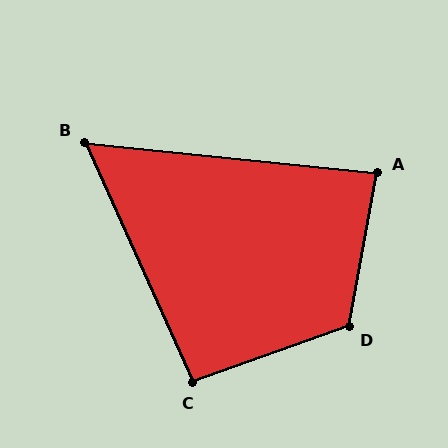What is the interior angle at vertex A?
Approximately 86 degrees (approximately right).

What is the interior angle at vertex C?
Approximately 94 degrees (approximately right).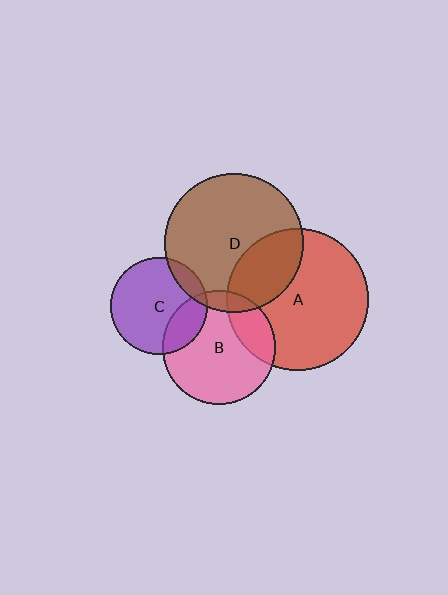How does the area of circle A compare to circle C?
Approximately 2.1 times.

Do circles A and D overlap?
Yes.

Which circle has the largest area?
Circle A (red).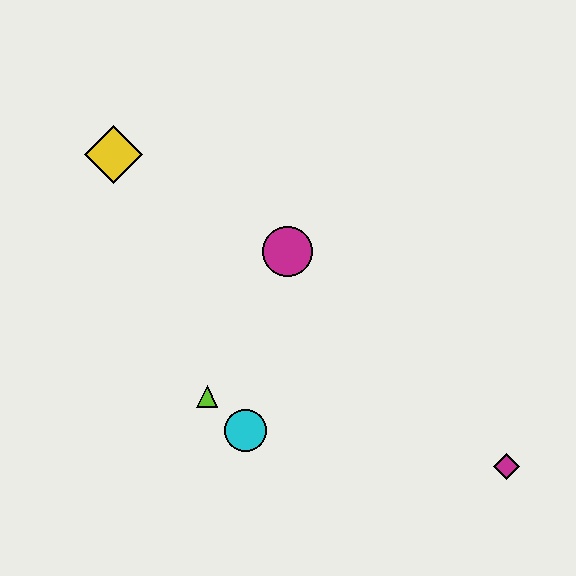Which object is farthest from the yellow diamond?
The magenta diamond is farthest from the yellow diamond.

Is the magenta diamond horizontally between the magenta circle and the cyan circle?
No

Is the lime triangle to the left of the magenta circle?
Yes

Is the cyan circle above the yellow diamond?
No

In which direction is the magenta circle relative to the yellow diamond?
The magenta circle is to the right of the yellow diamond.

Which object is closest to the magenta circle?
The lime triangle is closest to the magenta circle.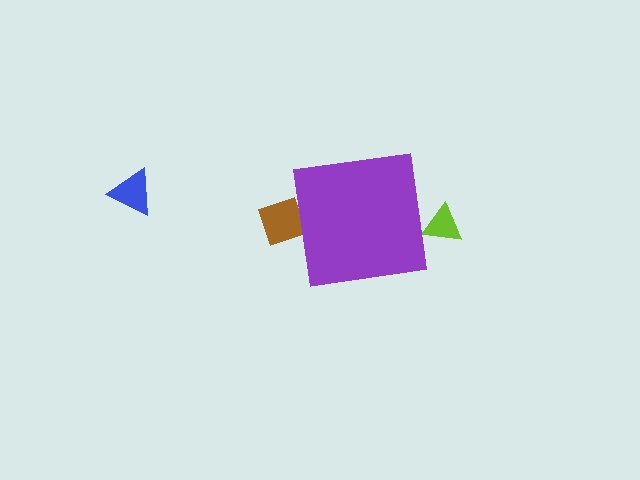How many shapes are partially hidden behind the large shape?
2 shapes are partially hidden.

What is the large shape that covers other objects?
A purple square.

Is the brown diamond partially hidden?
Yes, the brown diamond is partially hidden behind the purple square.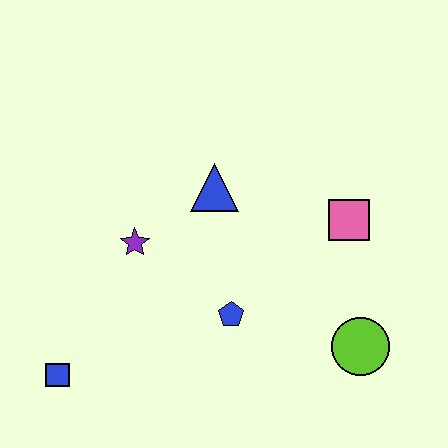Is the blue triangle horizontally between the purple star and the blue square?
No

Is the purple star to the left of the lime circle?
Yes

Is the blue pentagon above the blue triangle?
No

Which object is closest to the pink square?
The lime circle is closest to the pink square.